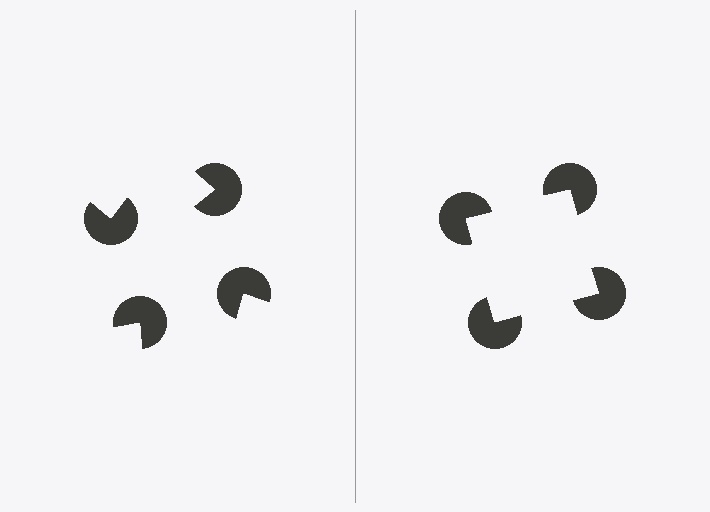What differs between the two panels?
The pac-man discs are positioned identically on both sides; only the wedge orientations differ. On the right they align to a square; on the left they are misaligned.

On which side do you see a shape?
An illusory square appears on the right side. On the left side the wedge cuts are rotated, so no coherent shape forms.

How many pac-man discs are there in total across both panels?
8 — 4 on each side.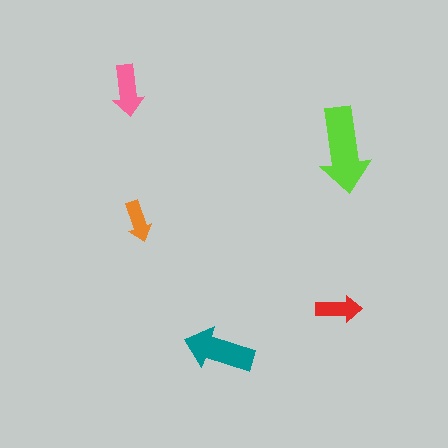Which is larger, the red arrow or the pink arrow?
The pink one.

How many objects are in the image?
There are 5 objects in the image.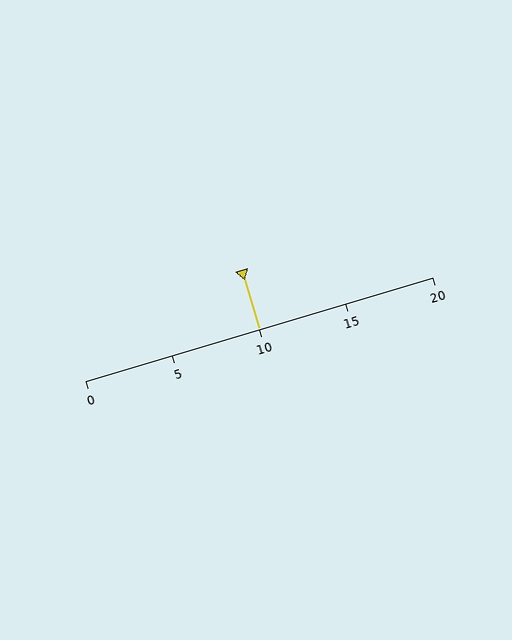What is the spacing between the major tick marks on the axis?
The major ticks are spaced 5 apart.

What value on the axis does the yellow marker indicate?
The marker indicates approximately 10.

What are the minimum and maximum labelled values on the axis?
The axis runs from 0 to 20.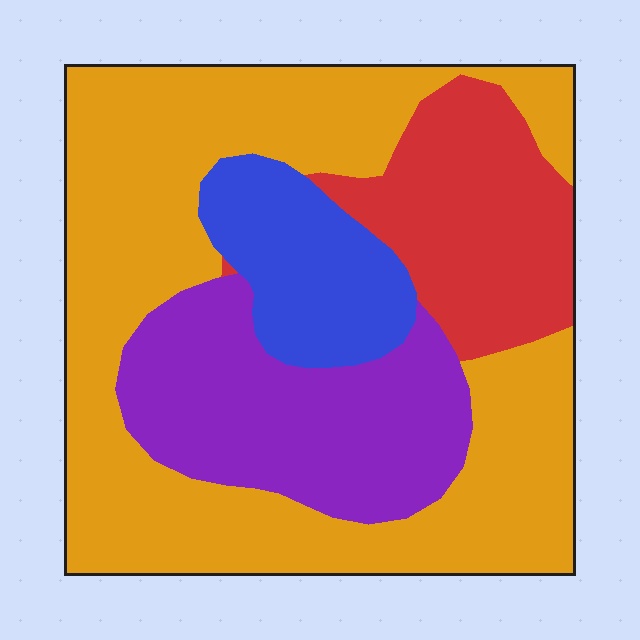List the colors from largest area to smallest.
From largest to smallest: orange, purple, red, blue.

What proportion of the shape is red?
Red takes up about one sixth (1/6) of the shape.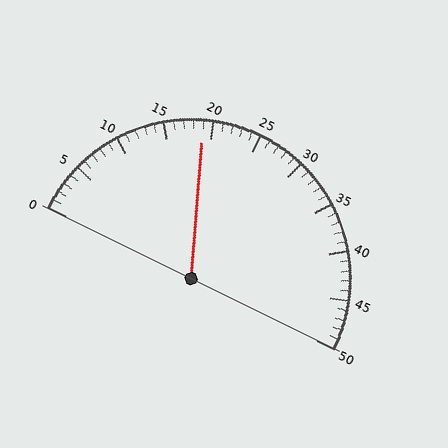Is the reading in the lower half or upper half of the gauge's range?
The reading is in the lower half of the range (0 to 50).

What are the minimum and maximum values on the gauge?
The gauge ranges from 0 to 50.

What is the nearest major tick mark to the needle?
The nearest major tick mark is 20.